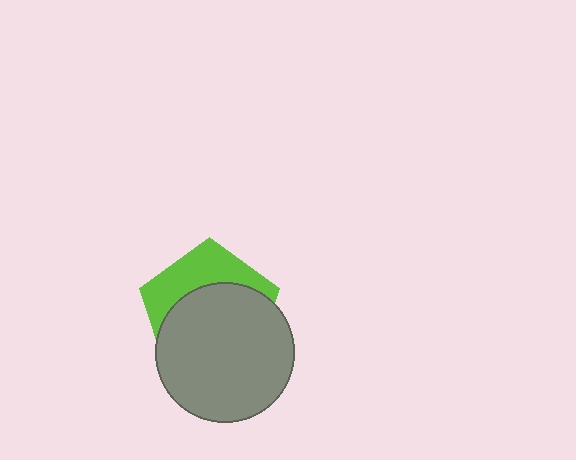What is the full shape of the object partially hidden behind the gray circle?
The partially hidden object is a lime pentagon.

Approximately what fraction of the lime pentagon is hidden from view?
Roughly 64% of the lime pentagon is hidden behind the gray circle.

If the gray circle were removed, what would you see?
You would see the complete lime pentagon.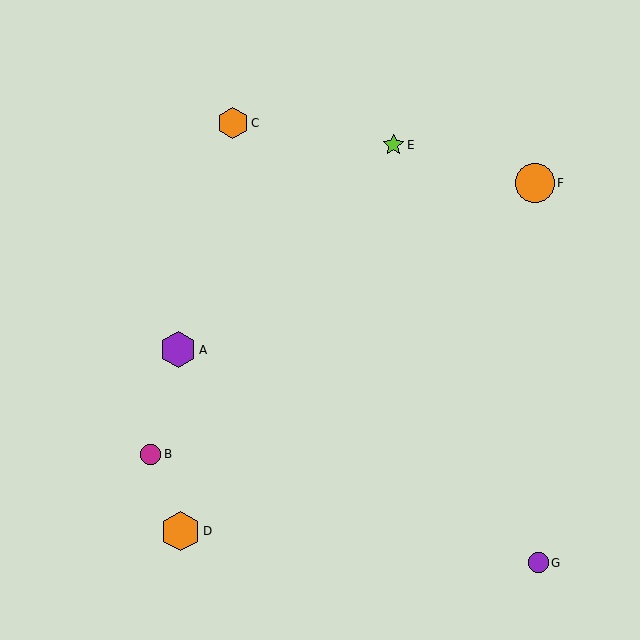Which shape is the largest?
The orange hexagon (labeled D) is the largest.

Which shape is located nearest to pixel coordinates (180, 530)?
The orange hexagon (labeled D) at (180, 531) is nearest to that location.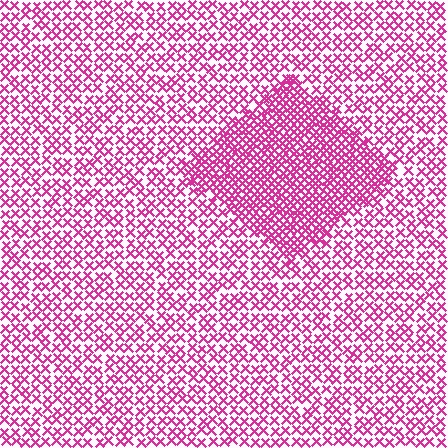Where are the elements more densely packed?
The elements are more densely packed inside the diamond boundary.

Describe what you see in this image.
The image contains small magenta elements arranged at two different densities. A diamond-shaped region is visible where the elements are more densely packed than the surrounding area.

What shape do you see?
I see a diamond.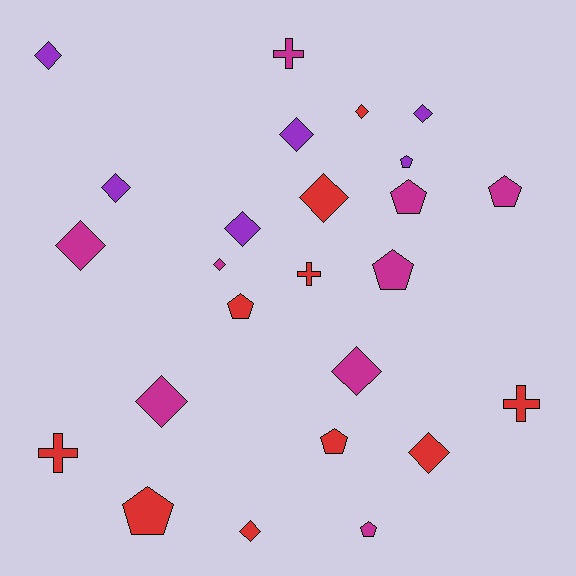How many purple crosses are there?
There are no purple crosses.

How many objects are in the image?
There are 25 objects.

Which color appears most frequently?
Red, with 10 objects.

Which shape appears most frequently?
Diamond, with 13 objects.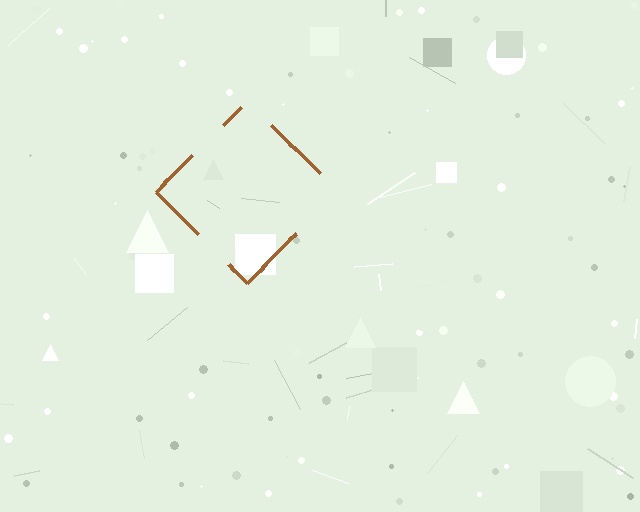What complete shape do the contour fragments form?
The contour fragments form a diamond.